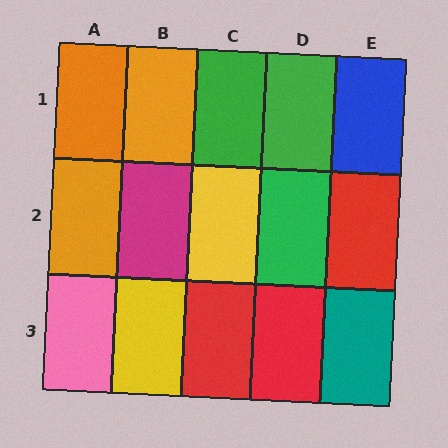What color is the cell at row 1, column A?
Orange.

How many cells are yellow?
2 cells are yellow.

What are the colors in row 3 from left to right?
Pink, yellow, red, red, teal.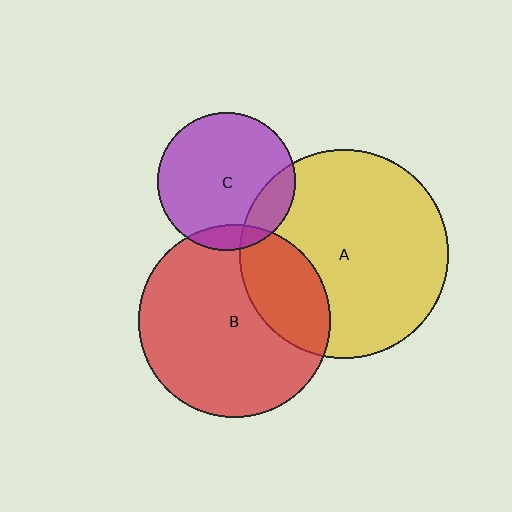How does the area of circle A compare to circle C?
Approximately 2.3 times.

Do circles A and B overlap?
Yes.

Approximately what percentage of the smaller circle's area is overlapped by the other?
Approximately 25%.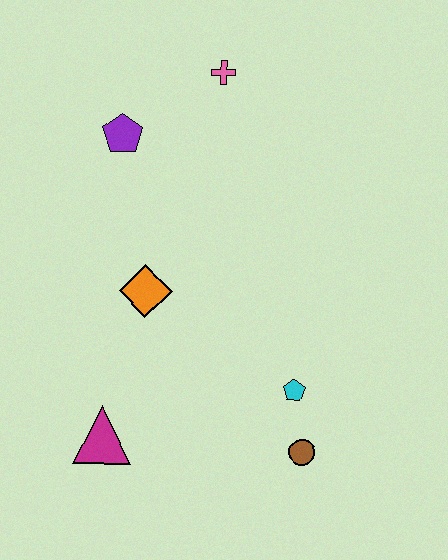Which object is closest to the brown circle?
The cyan pentagon is closest to the brown circle.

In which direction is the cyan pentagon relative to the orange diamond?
The cyan pentagon is to the right of the orange diamond.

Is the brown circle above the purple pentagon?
No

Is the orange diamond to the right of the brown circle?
No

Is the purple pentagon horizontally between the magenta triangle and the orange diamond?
Yes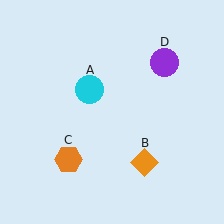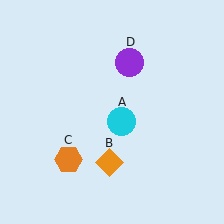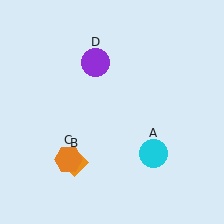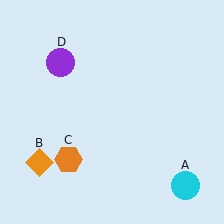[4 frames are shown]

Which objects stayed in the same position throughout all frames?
Orange hexagon (object C) remained stationary.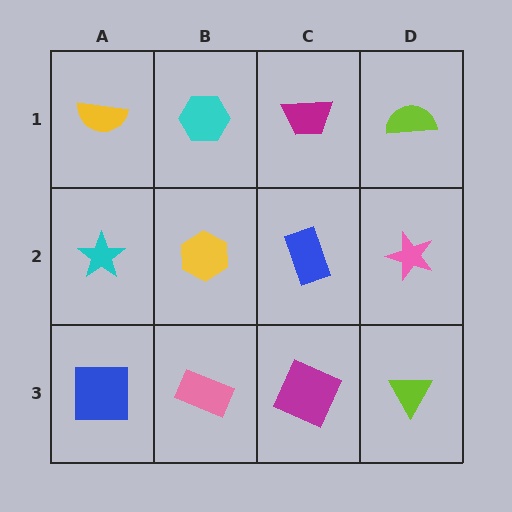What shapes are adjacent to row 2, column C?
A magenta trapezoid (row 1, column C), a magenta square (row 3, column C), a yellow hexagon (row 2, column B), a pink star (row 2, column D).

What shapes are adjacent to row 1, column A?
A cyan star (row 2, column A), a cyan hexagon (row 1, column B).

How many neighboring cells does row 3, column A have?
2.